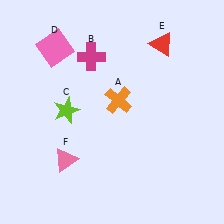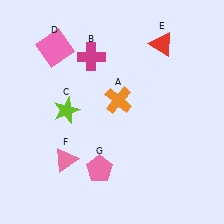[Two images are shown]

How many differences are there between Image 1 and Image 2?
There is 1 difference between the two images.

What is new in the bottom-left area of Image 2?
A pink pentagon (G) was added in the bottom-left area of Image 2.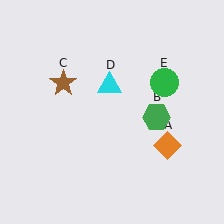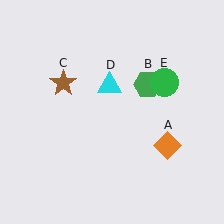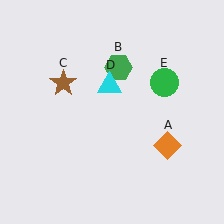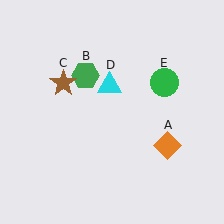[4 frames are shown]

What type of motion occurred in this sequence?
The green hexagon (object B) rotated counterclockwise around the center of the scene.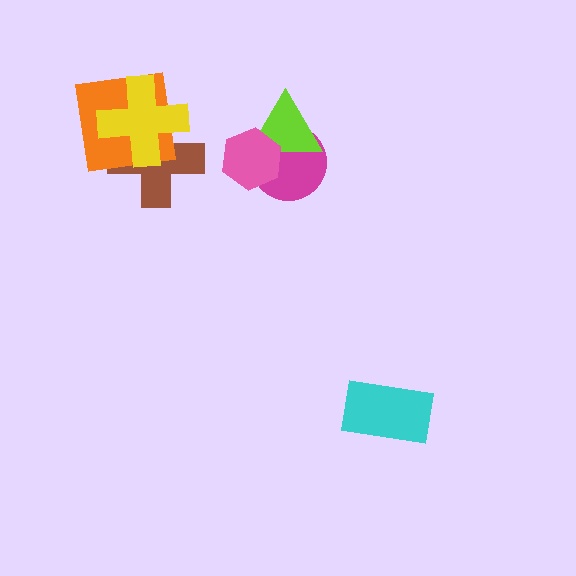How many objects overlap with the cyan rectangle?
0 objects overlap with the cyan rectangle.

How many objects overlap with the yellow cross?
2 objects overlap with the yellow cross.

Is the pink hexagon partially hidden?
No, no other shape covers it.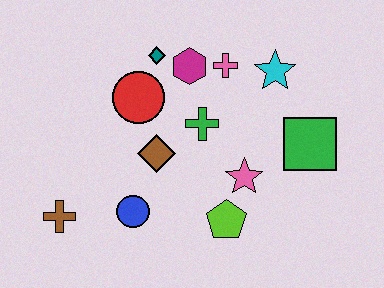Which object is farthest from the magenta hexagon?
The brown cross is farthest from the magenta hexagon.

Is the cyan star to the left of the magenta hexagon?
No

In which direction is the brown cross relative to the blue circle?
The brown cross is to the left of the blue circle.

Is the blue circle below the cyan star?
Yes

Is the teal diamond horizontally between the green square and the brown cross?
Yes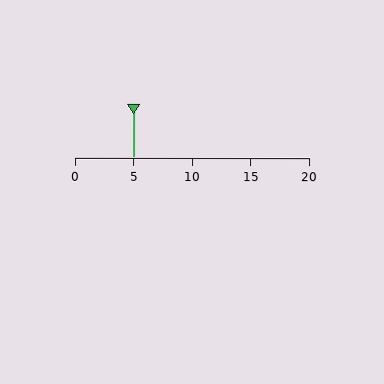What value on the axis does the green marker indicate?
The marker indicates approximately 5.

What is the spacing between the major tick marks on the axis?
The major ticks are spaced 5 apart.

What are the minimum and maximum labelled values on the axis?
The axis runs from 0 to 20.